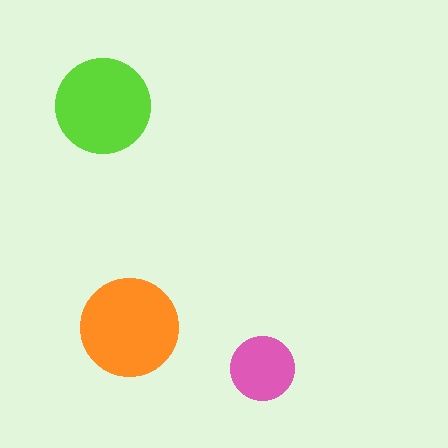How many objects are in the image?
There are 3 objects in the image.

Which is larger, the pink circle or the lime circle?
The lime one.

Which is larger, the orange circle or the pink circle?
The orange one.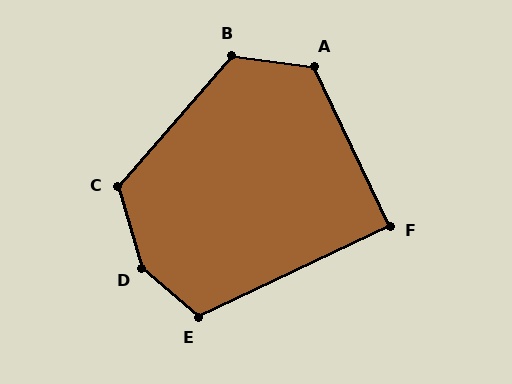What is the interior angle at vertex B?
Approximately 124 degrees (obtuse).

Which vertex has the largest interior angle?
D, at approximately 146 degrees.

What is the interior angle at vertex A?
Approximately 123 degrees (obtuse).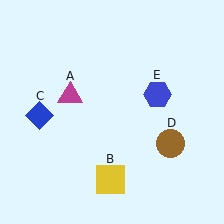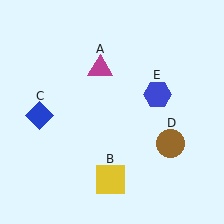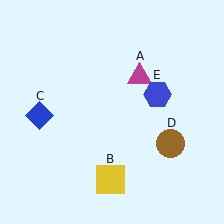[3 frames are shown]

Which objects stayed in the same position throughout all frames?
Yellow square (object B) and blue diamond (object C) and brown circle (object D) and blue hexagon (object E) remained stationary.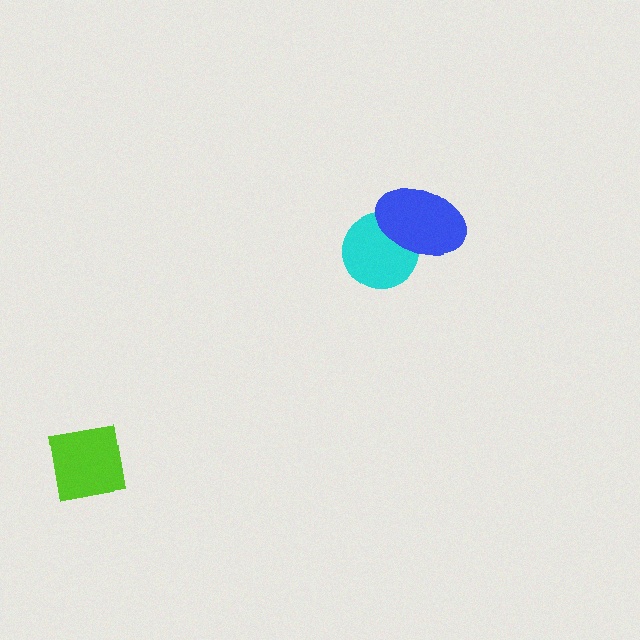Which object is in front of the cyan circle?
The blue ellipse is in front of the cyan circle.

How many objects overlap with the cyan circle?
1 object overlaps with the cyan circle.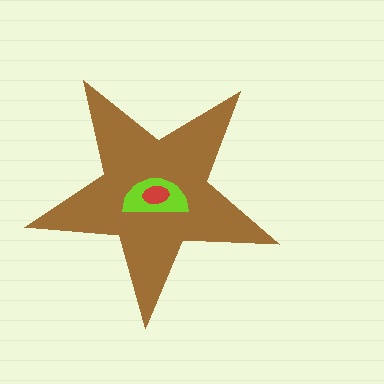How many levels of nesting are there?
3.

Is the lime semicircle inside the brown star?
Yes.